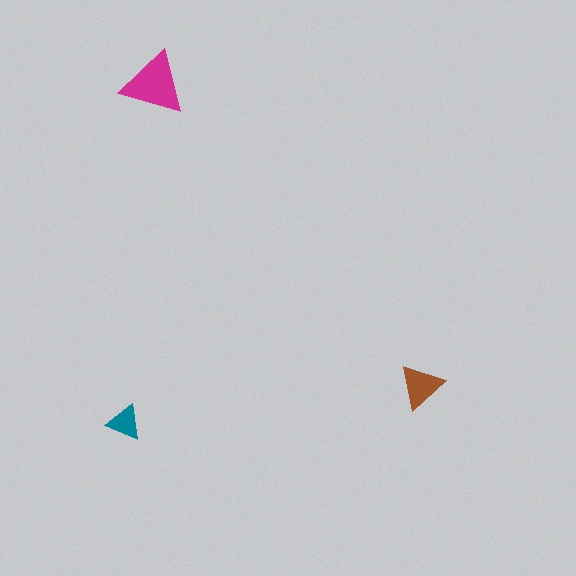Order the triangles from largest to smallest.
the magenta one, the brown one, the teal one.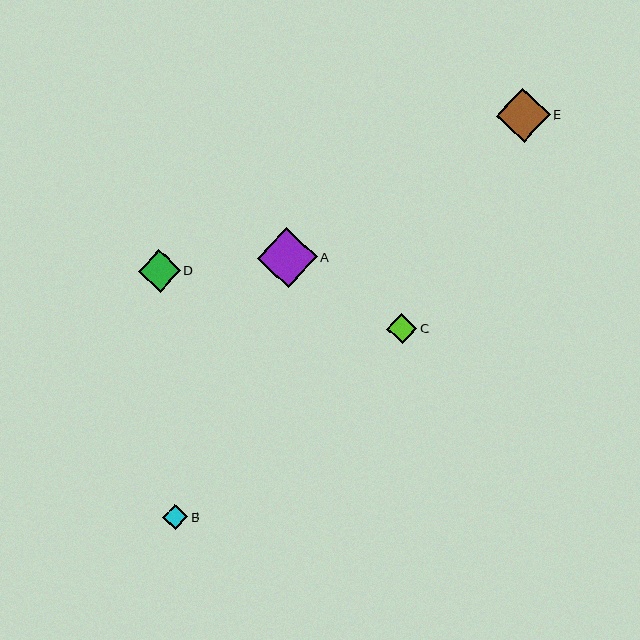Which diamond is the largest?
Diamond A is the largest with a size of approximately 60 pixels.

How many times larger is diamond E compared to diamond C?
Diamond E is approximately 1.8 times the size of diamond C.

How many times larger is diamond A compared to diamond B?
Diamond A is approximately 2.4 times the size of diamond B.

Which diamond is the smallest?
Diamond B is the smallest with a size of approximately 25 pixels.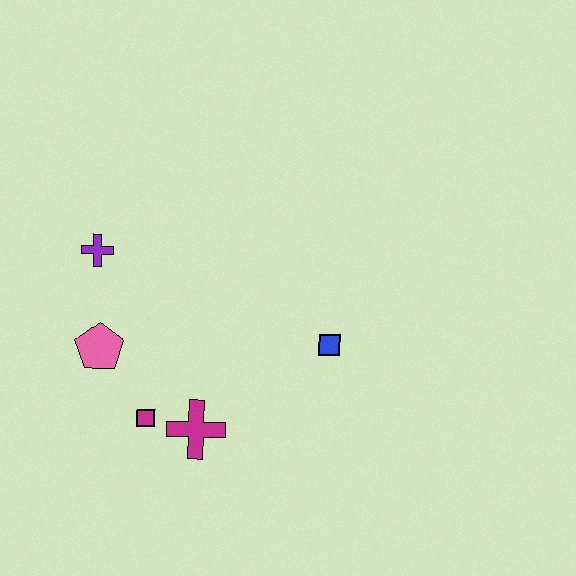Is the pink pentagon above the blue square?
No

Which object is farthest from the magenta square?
The blue square is farthest from the magenta square.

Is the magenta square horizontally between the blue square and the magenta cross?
No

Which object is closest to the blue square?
The magenta cross is closest to the blue square.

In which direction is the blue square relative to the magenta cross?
The blue square is to the right of the magenta cross.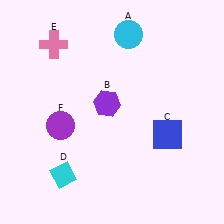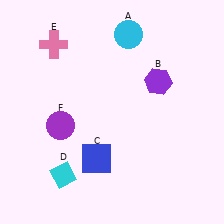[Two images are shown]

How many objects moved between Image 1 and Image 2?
2 objects moved between the two images.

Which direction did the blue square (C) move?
The blue square (C) moved left.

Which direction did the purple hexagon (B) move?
The purple hexagon (B) moved right.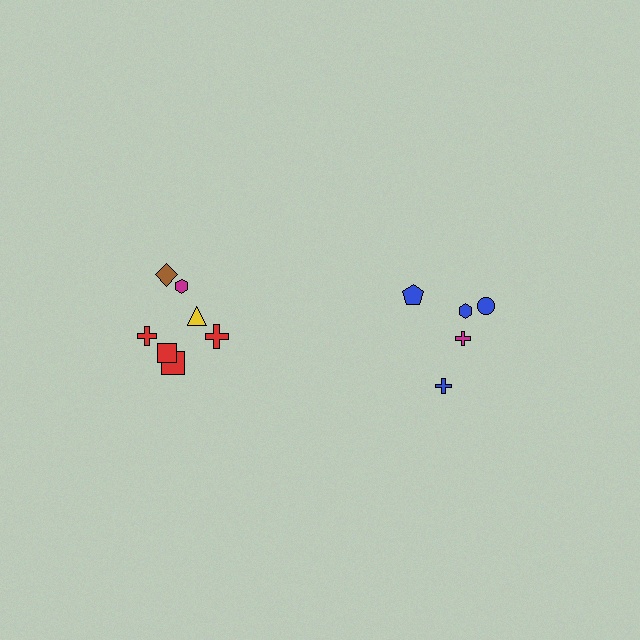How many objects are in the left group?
There are 7 objects.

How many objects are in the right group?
There are 5 objects.